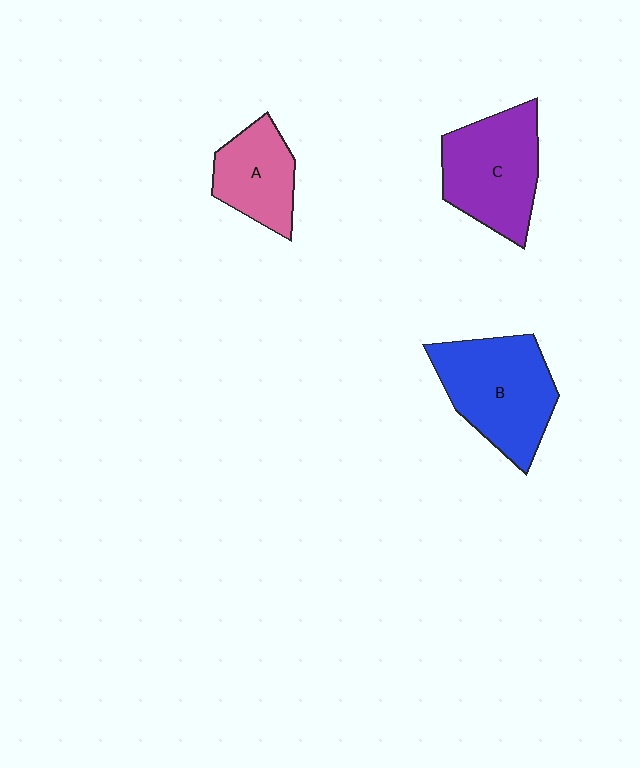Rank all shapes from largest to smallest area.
From largest to smallest: B (blue), C (purple), A (pink).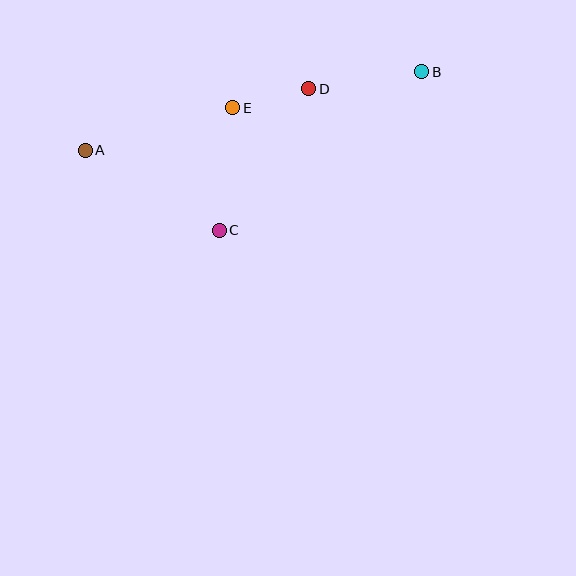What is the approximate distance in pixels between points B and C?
The distance between B and C is approximately 257 pixels.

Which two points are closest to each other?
Points D and E are closest to each other.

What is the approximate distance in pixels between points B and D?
The distance between B and D is approximately 114 pixels.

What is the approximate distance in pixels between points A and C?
The distance between A and C is approximately 156 pixels.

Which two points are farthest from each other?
Points A and B are farthest from each other.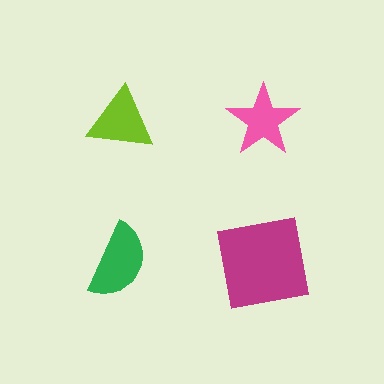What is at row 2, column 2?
A magenta square.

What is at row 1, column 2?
A pink star.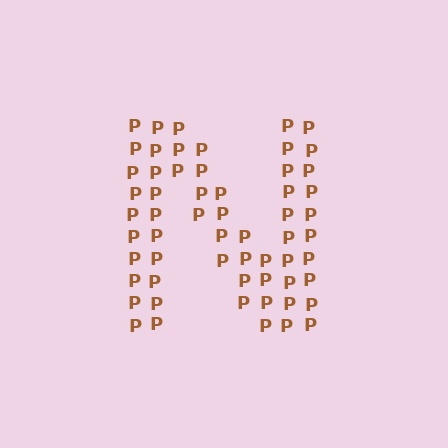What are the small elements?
The small elements are letter P's.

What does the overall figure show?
The overall figure shows the letter N.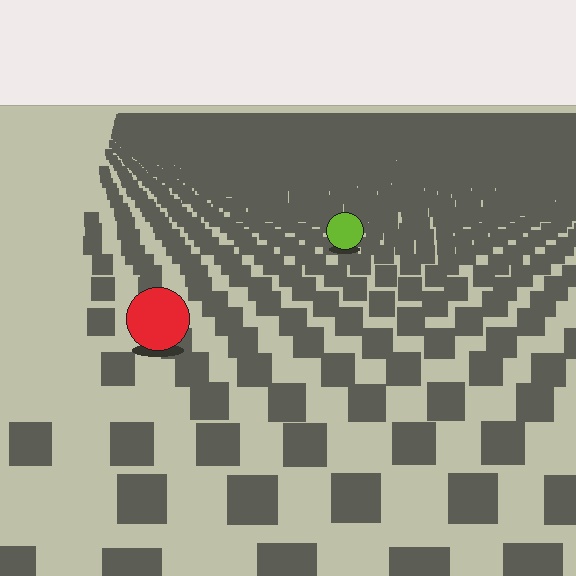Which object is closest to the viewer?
The red circle is closest. The texture marks near it are larger and more spread out.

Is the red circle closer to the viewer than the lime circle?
Yes. The red circle is closer — you can tell from the texture gradient: the ground texture is coarser near it.